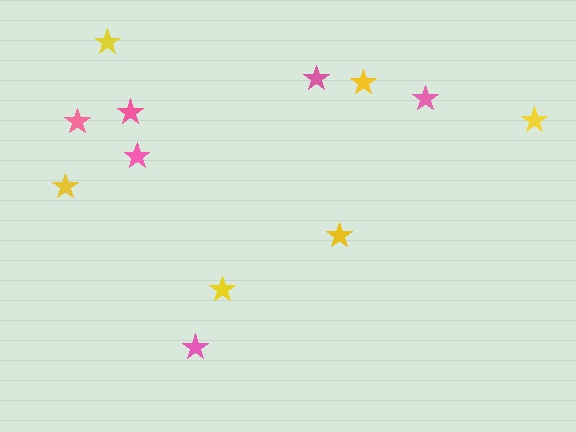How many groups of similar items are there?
There are 2 groups: one group of yellow stars (6) and one group of pink stars (6).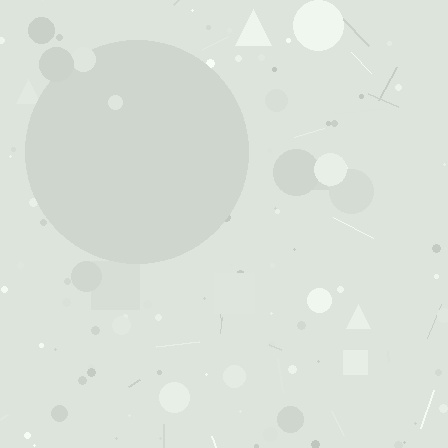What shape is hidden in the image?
A circle is hidden in the image.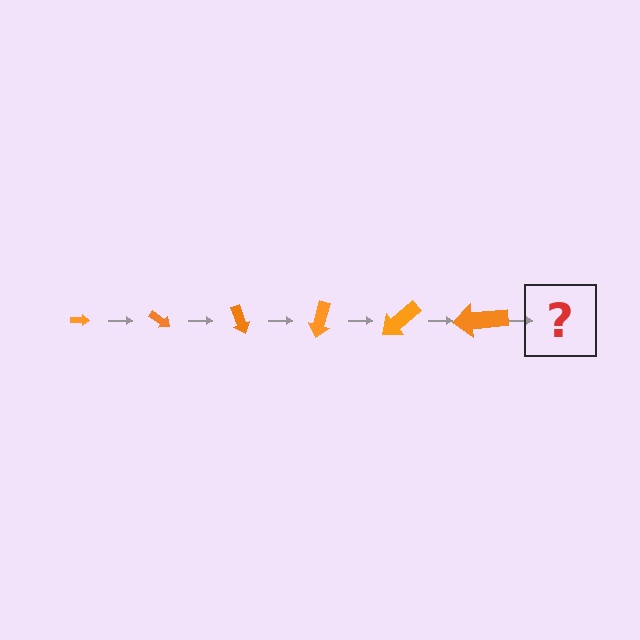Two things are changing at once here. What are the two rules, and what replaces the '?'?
The two rules are that the arrow grows larger each step and it rotates 35 degrees each step. The '?' should be an arrow, larger than the previous one and rotated 210 degrees from the start.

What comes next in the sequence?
The next element should be an arrow, larger than the previous one and rotated 210 degrees from the start.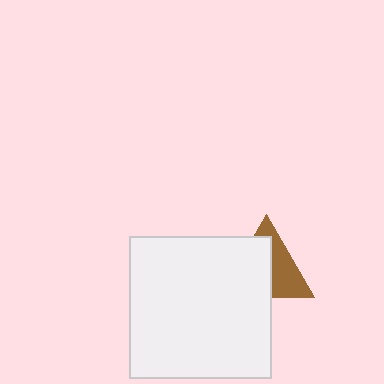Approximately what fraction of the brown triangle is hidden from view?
Roughly 54% of the brown triangle is hidden behind the white square.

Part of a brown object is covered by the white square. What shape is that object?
It is a triangle.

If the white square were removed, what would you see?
You would see the complete brown triangle.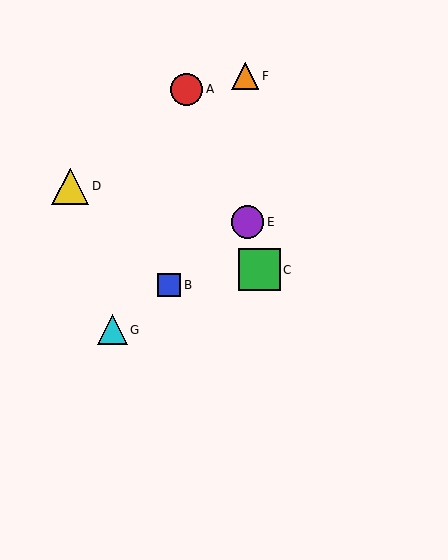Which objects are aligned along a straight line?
Objects B, E, G are aligned along a straight line.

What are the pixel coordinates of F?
Object F is at (245, 76).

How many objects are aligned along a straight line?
3 objects (B, E, G) are aligned along a straight line.